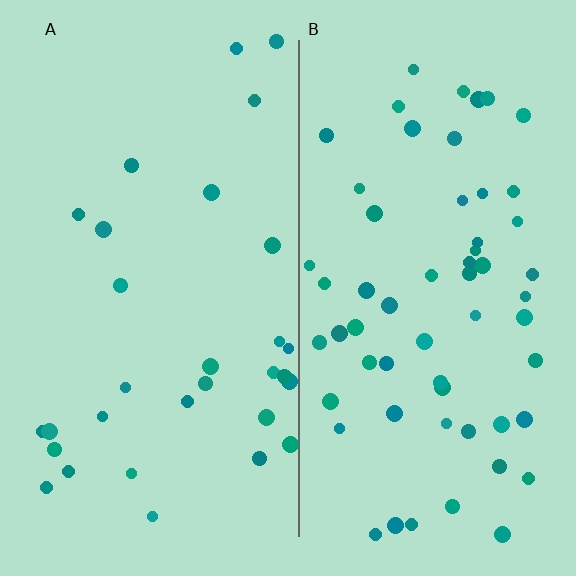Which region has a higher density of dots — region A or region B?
B (the right).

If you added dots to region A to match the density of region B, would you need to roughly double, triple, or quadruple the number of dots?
Approximately double.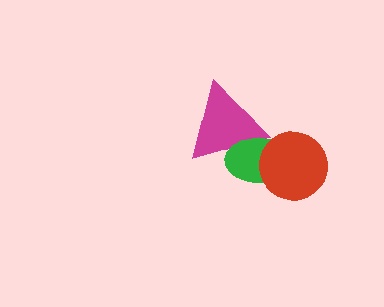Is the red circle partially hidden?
No, no other shape covers it.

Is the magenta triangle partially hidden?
Yes, it is partially covered by another shape.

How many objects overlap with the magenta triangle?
1 object overlaps with the magenta triangle.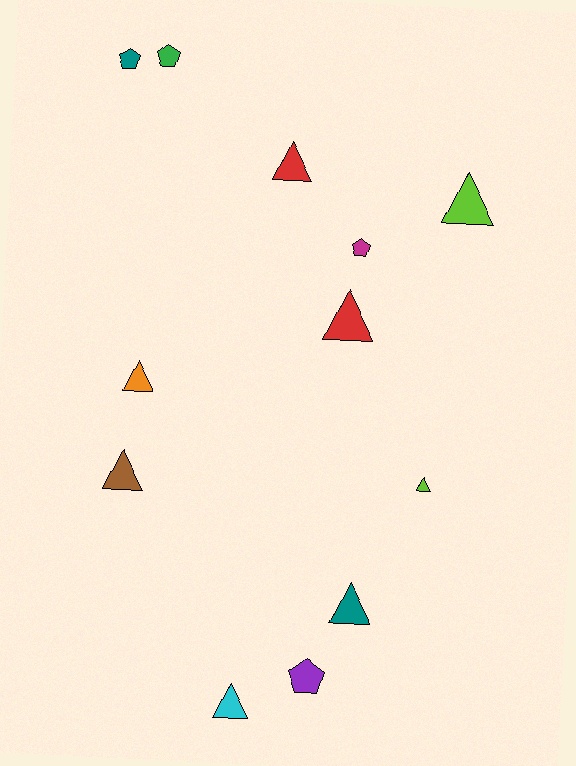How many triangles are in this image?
There are 8 triangles.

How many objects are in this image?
There are 12 objects.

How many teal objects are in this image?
There are 2 teal objects.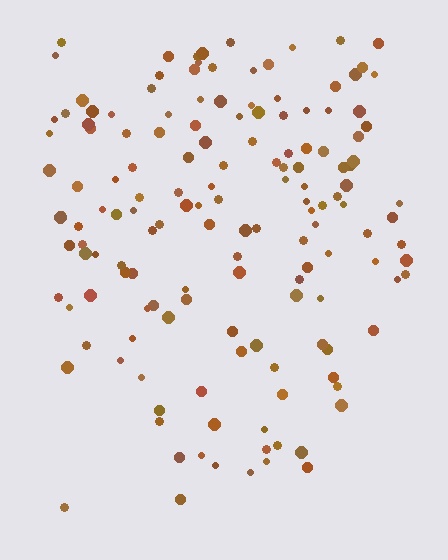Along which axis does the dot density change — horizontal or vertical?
Vertical.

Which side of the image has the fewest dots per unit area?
The bottom.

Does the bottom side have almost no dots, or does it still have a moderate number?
Still a moderate number, just noticeably fewer than the top.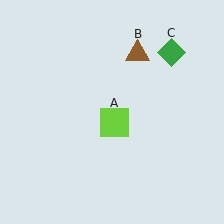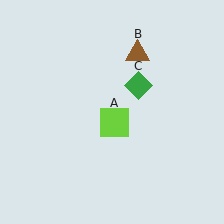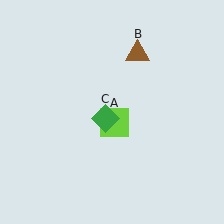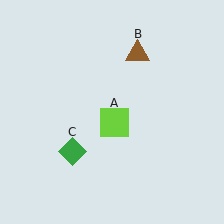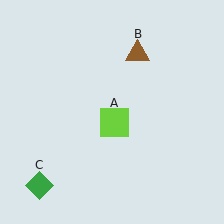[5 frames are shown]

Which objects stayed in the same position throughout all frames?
Lime square (object A) and brown triangle (object B) remained stationary.